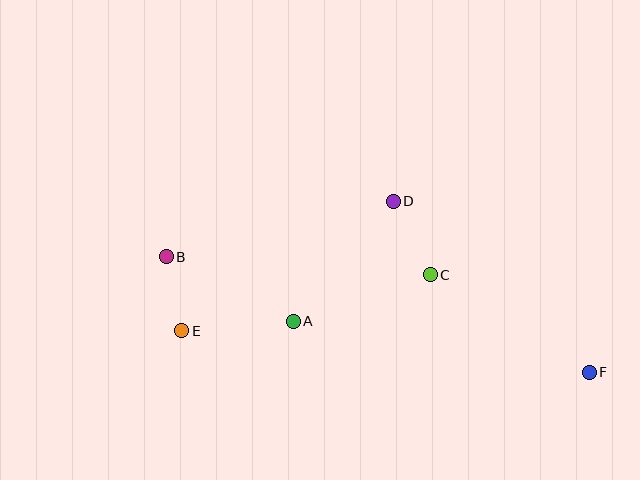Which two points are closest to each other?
Points B and E are closest to each other.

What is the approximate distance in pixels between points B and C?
The distance between B and C is approximately 264 pixels.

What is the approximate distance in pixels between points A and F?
The distance between A and F is approximately 300 pixels.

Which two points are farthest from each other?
Points B and F are farthest from each other.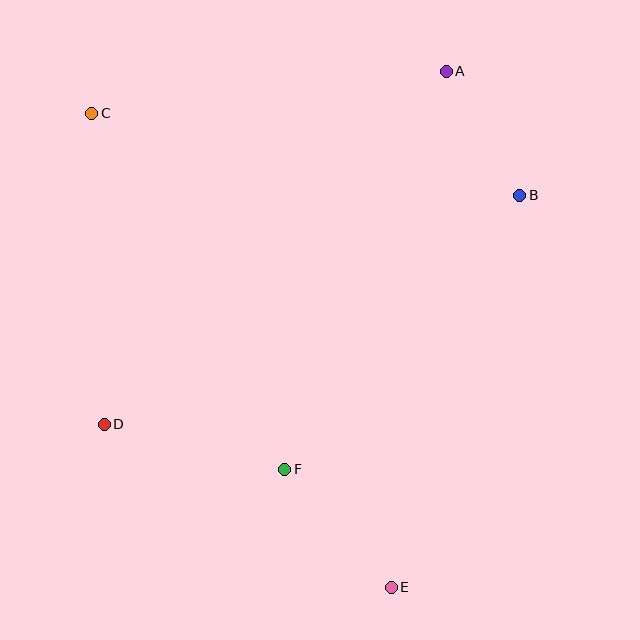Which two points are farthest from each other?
Points C and E are farthest from each other.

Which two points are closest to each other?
Points A and B are closest to each other.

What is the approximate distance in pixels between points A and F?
The distance between A and F is approximately 429 pixels.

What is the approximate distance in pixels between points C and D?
The distance between C and D is approximately 312 pixels.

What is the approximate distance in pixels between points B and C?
The distance between B and C is approximately 436 pixels.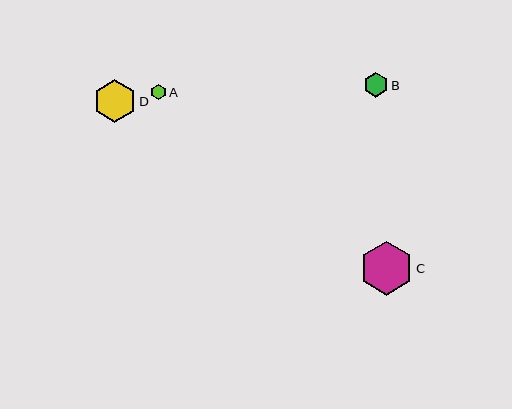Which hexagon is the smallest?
Hexagon A is the smallest with a size of approximately 16 pixels.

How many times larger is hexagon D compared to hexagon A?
Hexagon D is approximately 2.7 times the size of hexagon A.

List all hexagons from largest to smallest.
From largest to smallest: C, D, B, A.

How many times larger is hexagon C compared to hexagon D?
Hexagon C is approximately 1.3 times the size of hexagon D.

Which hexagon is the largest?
Hexagon C is the largest with a size of approximately 54 pixels.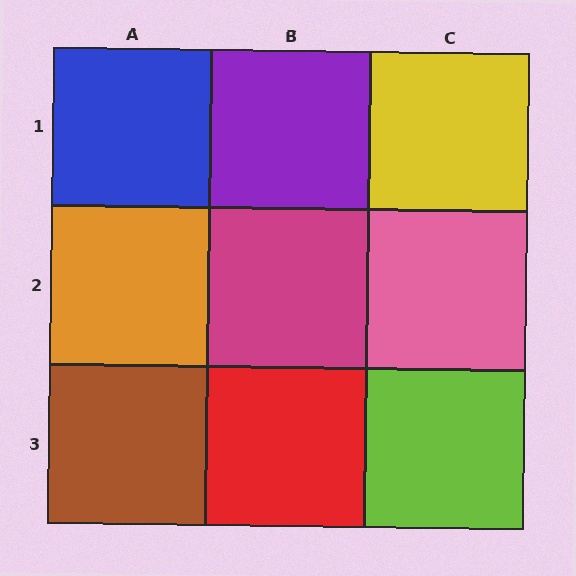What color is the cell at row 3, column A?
Brown.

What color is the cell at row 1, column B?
Purple.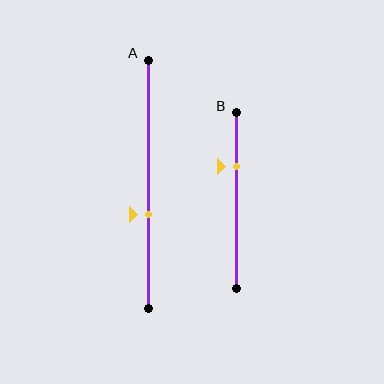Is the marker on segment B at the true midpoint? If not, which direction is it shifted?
No, the marker on segment B is shifted upward by about 19% of the segment length.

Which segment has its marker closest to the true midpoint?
Segment A has its marker closest to the true midpoint.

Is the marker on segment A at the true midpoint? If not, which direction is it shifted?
No, the marker on segment A is shifted downward by about 12% of the segment length.